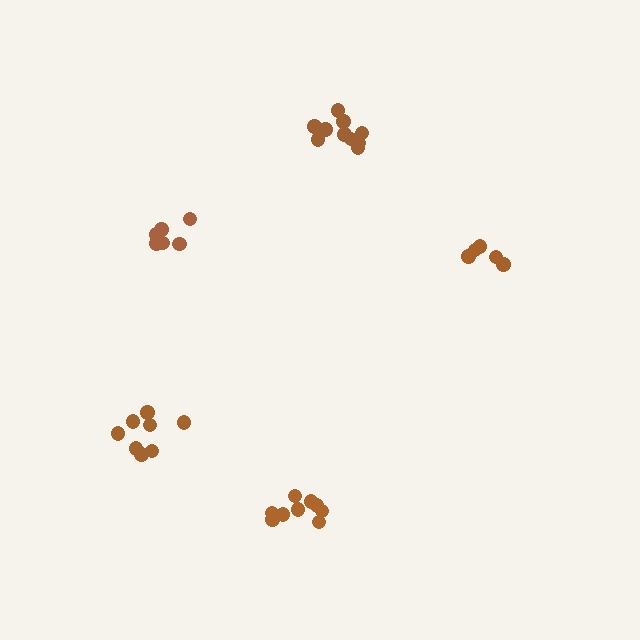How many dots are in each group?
Group 1: 8 dots, Group 2: 9 dots, Group 3: 10 dots, Group 4: 6 dots, Group 5: 5 dots (38 total).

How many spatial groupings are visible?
There are 5 spatial groupings.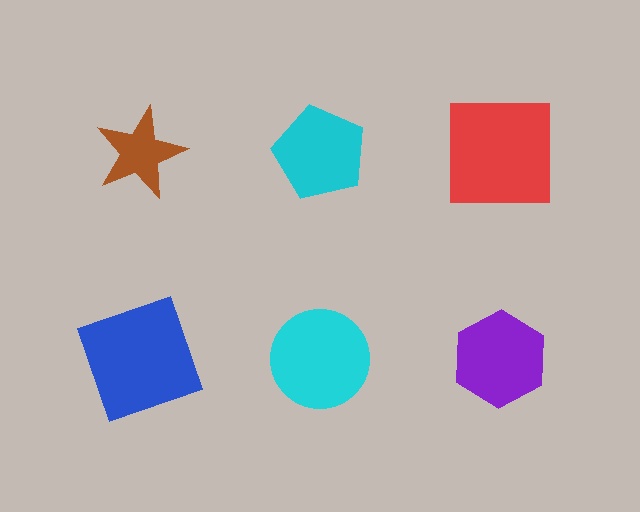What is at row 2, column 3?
A purple hexagon.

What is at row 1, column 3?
A red square.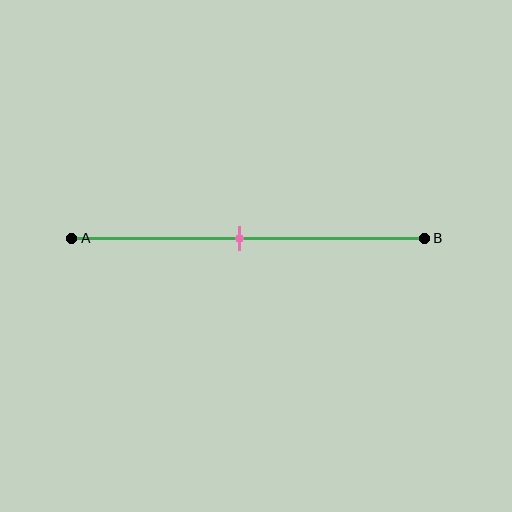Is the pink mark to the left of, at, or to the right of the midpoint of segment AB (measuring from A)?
The pink mark is approximately at the midpoint of segment AB.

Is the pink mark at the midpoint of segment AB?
Yes, the mark is approximately at the midpoint.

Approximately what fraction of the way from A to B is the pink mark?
The pink mark is approximately 45% of the way from A to B.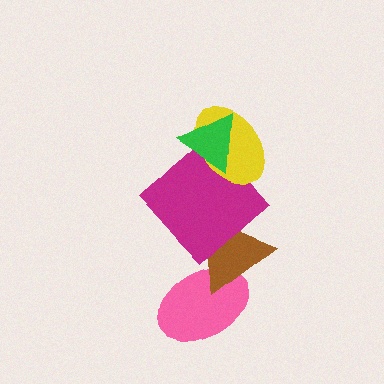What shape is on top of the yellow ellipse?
The green triangle is on top of the yellow ellipse.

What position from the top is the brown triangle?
The brown triangle is 4th from the top.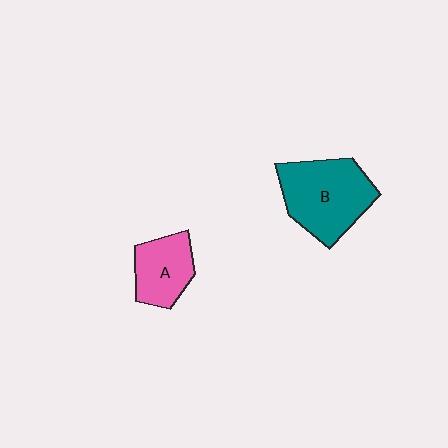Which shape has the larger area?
Shape B (teal).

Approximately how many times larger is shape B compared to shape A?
Approximately 1.7 times.